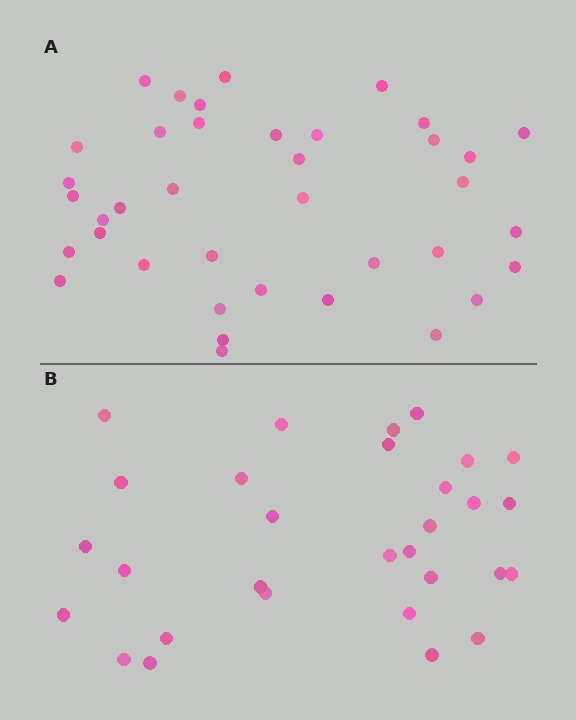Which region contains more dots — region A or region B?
Region A (the top region) has more dots.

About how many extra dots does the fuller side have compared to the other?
Region A has roughly 8 or so more dots than region B.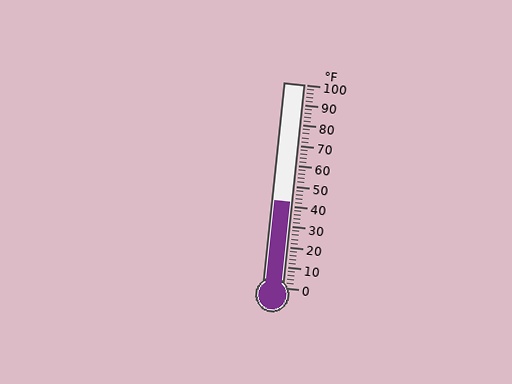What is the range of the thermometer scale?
The thermometer scale ranges from 0°F to 100°F.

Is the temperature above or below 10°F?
The temperature is above 10°F.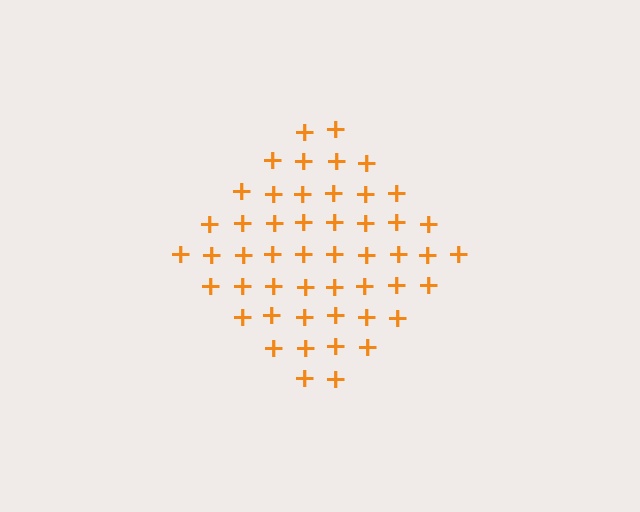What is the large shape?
The large shape is a diamond.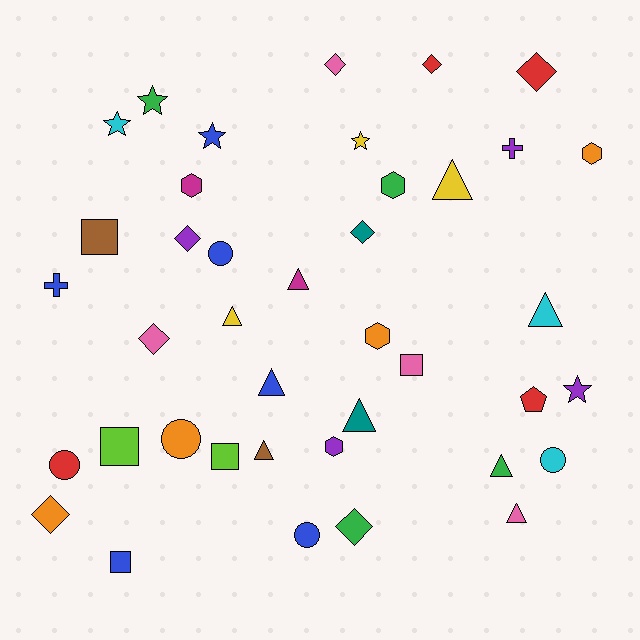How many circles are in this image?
There are 5 circles.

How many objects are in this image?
There are 40 objects.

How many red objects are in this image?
There are 4 red objects.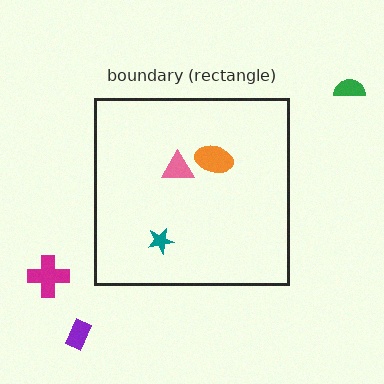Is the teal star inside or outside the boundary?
Inside.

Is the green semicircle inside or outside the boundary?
Outside.